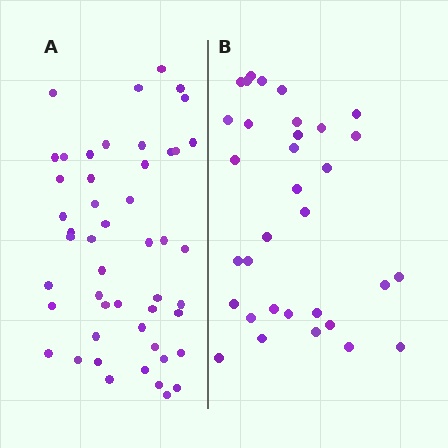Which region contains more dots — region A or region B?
Region A (the left region) has more dots.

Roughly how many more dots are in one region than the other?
Region A has approximately 15 more dots than region B.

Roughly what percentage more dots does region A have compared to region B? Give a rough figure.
About 50% more.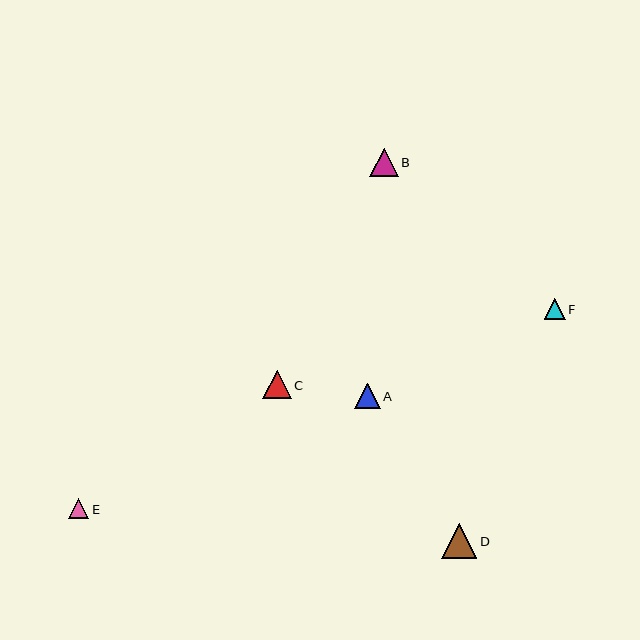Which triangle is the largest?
Triangle D is the largest with a size of approximately 35 pixels.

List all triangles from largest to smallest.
From largest to smallest: D, B, C, A, F, E.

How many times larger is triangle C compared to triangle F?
Triangle C is approximately 1.3 times the size of triangle F.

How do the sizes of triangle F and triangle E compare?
Triangle F and triangle E are approximately the same size.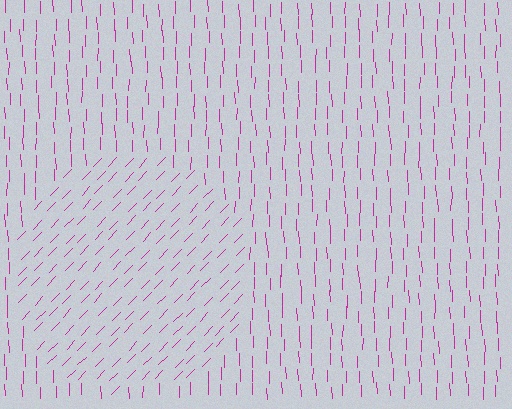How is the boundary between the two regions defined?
The boundary is defined purely by a change in line orientation (approximately 45 degrees difference). All lines are the same color and thickness.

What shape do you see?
I see a circle.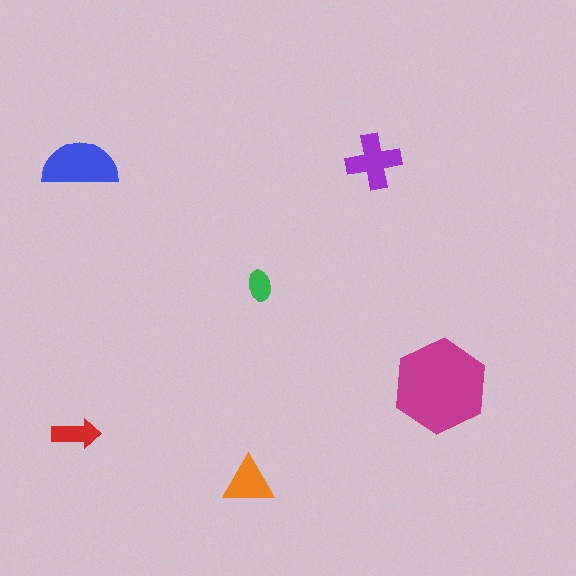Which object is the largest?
The magenta hexagon.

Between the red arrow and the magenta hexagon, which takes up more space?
The magenta hexagon.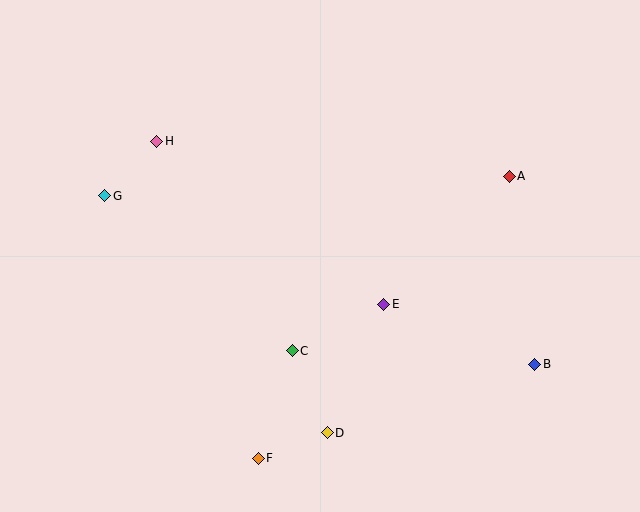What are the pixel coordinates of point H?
Point H is at (157, 141).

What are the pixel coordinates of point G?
Point G is at (105, 196).